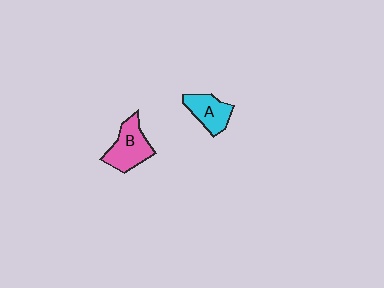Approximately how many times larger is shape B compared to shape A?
Approximately 1.3 times.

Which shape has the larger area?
Shape B (pink).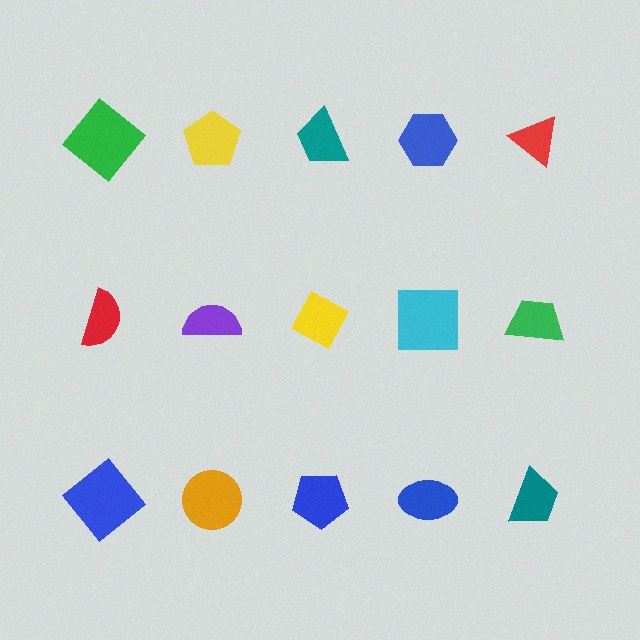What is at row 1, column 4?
A blue hexagon.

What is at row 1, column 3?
A teal trapezoid.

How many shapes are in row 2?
5 shapes.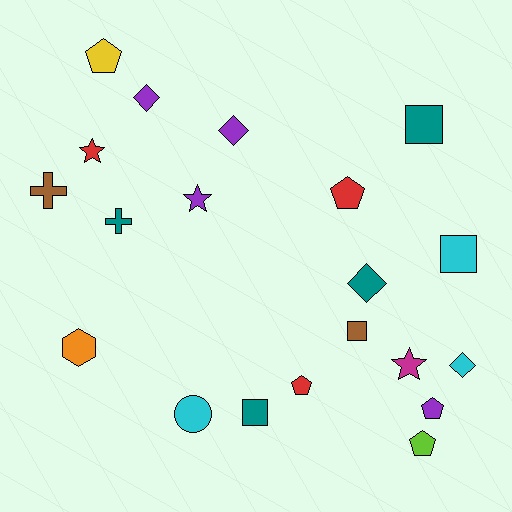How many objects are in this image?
There are 20 objects.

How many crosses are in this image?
There are 2 crosses.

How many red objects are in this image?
There are 3 red objects.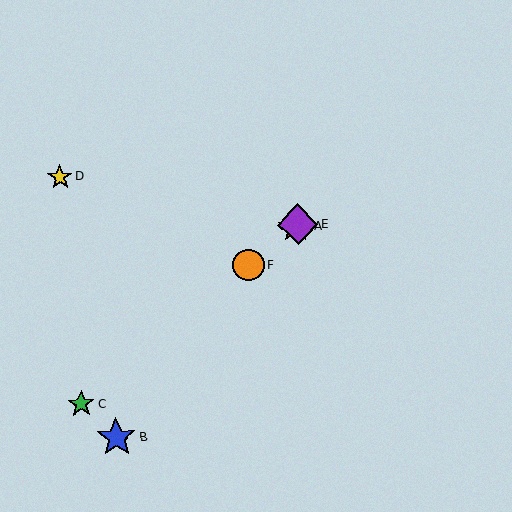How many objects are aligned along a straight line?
4 objects (A, C, E, F) are aligned along a straight line.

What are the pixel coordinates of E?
Object E is at (298, 224).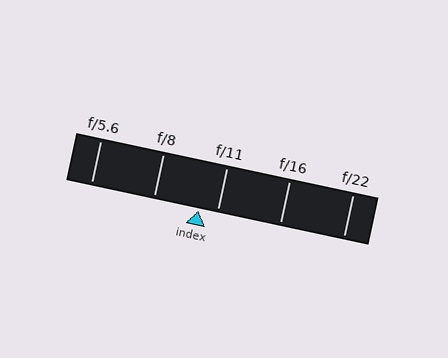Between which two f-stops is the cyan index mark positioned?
The index mark is between f/8 and f/11.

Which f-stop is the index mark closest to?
The index mark is closest to f/11.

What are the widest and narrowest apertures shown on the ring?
The widest aperture shown is f/5.6 and the narrowest is f/22.